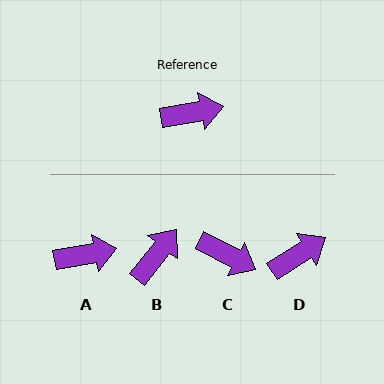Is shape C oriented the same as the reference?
No, it is off by about 38 degrees.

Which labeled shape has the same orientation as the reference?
A.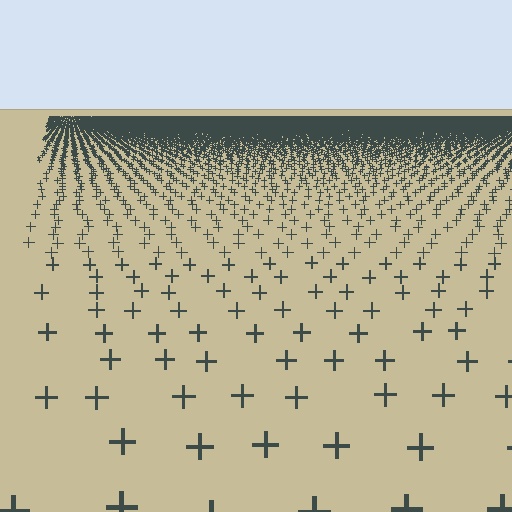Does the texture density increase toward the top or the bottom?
Density increases toward the top.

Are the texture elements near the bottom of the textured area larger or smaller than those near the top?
Larger. Near the bottom, elements are closer to the viewer and appear at a bigger on-screen size.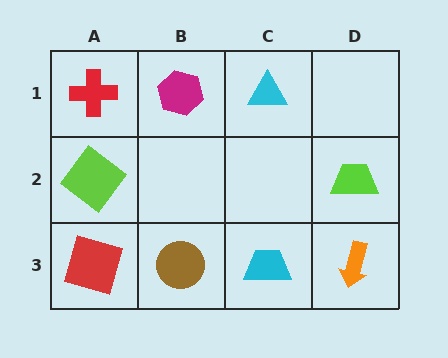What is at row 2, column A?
A lime diamond.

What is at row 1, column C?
A cyan triangle.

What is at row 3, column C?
A cyan trapezoid.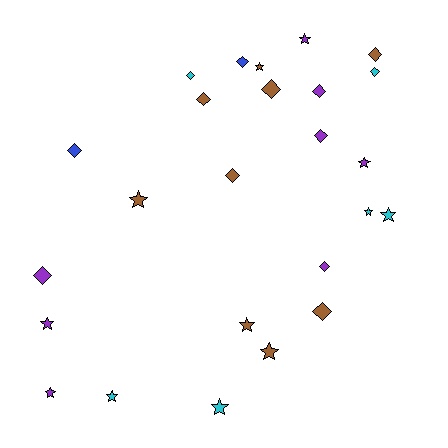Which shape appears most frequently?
Diamond, with 13 objects.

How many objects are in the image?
There are 25 objects.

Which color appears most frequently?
Brown, with 9 objects.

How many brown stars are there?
There are 4 brown stars.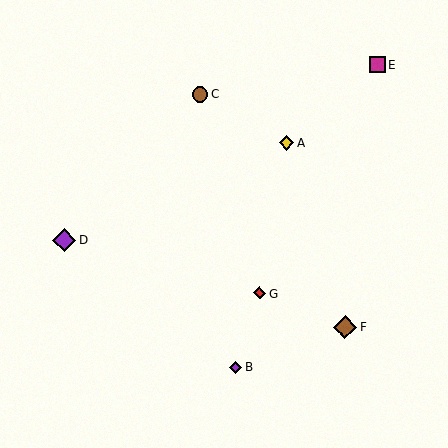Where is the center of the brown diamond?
The center of the brown diamond is at (345, 327).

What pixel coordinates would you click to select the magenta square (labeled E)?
Click at (377, 65) to select the magenta square E.